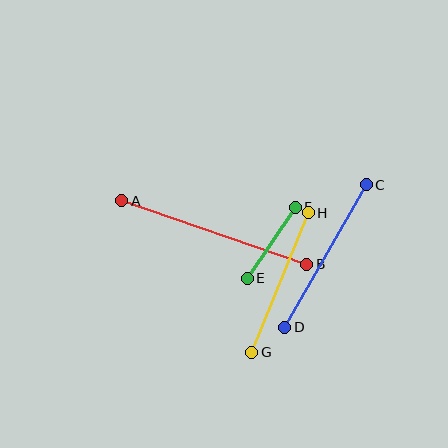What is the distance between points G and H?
The distance is approximately 150 pixels.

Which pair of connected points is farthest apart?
Points A and B are farthest apart.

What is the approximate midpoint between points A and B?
The midpoint is at approximately (214, 233) pixels.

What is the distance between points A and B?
The distance is approximately 196 pixels.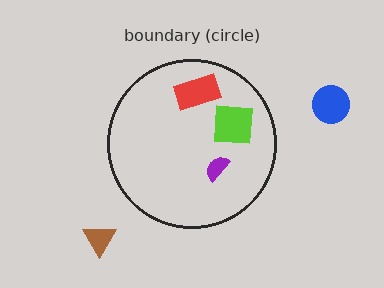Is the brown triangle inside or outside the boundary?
Outside.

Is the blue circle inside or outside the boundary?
Outside.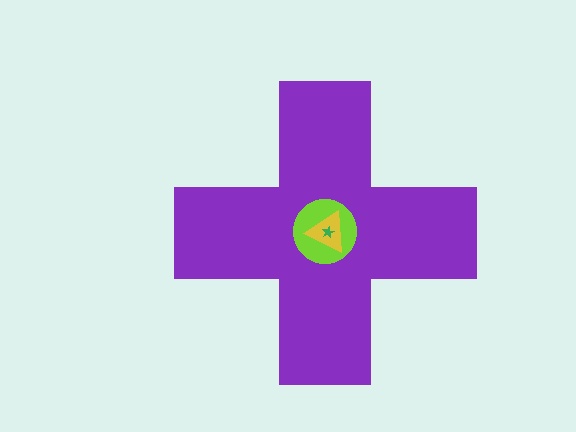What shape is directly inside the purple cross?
The lime circle.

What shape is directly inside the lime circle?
The yellow triangle.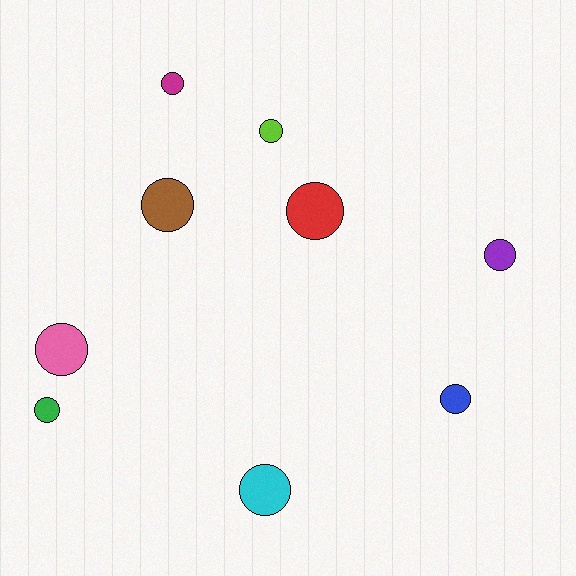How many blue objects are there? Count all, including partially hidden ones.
There is 1 blue object.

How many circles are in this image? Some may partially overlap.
There are 9 circles.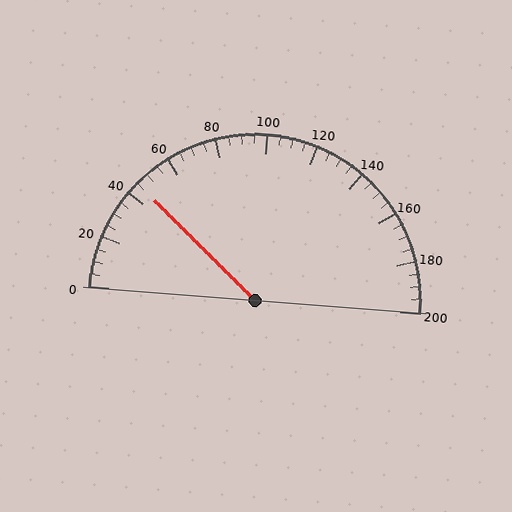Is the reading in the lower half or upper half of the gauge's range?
The reading is in the lower half of the range (0 to 200).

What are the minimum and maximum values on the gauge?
The gauge ranges from 0 to 200.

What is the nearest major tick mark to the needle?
The nearest major tick mark is 40.